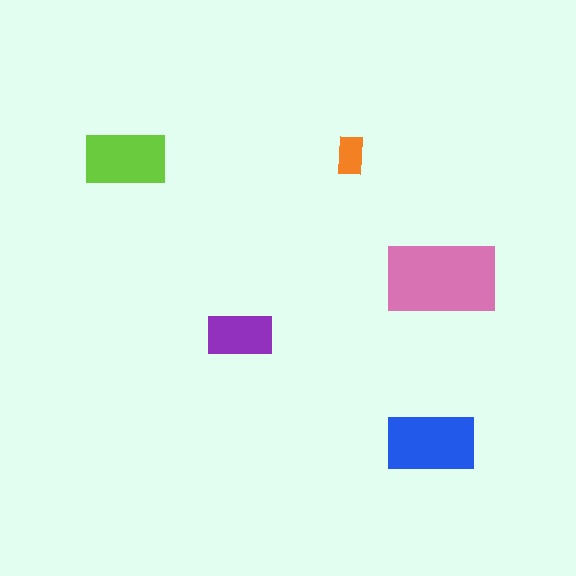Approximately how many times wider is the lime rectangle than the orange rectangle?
About 2 times wider.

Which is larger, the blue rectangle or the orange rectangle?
The blue one.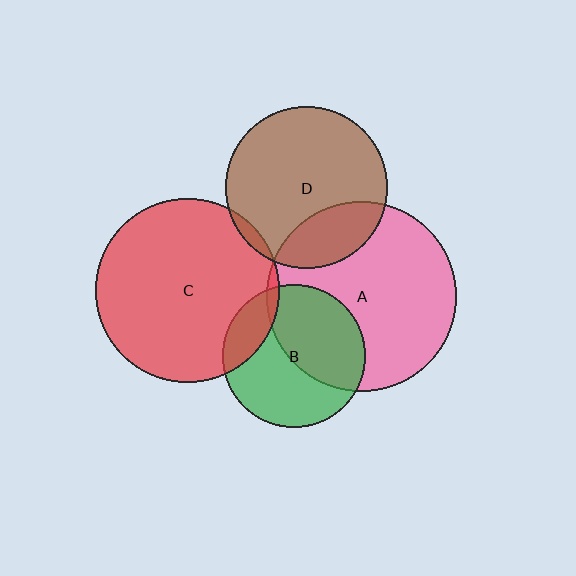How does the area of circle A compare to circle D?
Approximately 1.4 times.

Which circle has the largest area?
Circle A (pink).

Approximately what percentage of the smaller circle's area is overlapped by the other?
Approximately 5%.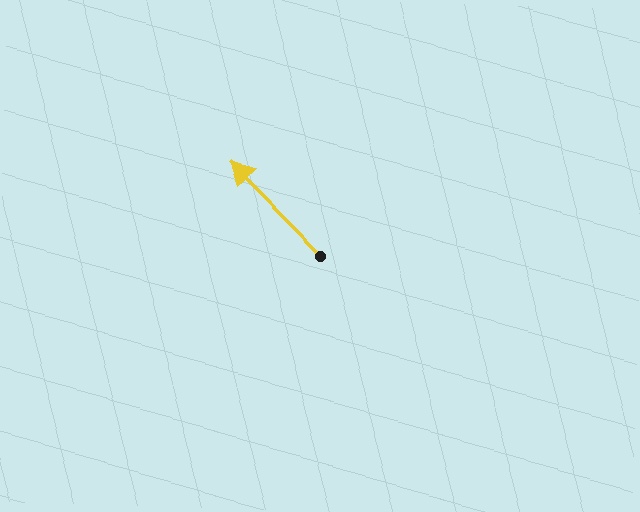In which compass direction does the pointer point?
Northwest.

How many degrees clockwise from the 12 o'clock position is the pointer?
Approximately 315 degrees.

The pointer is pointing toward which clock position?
Roughly 11 o'clock.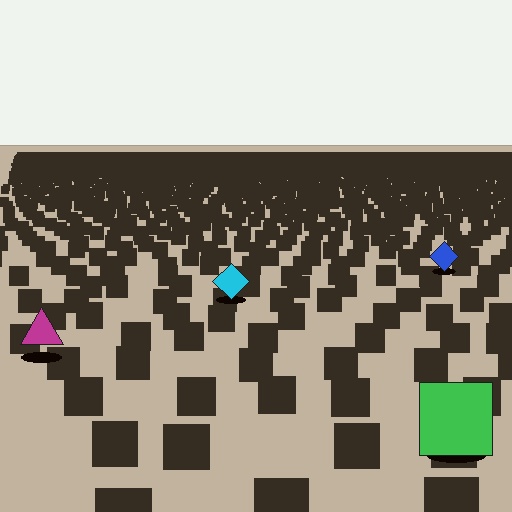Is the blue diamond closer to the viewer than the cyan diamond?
No. The cyan diamond is closer — you can tell from the texture gradient: the ground texture is coarser near it.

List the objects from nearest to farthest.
From nearest to farthest: the green square, the magenta triangle, the cyan diamond, the blue diamond.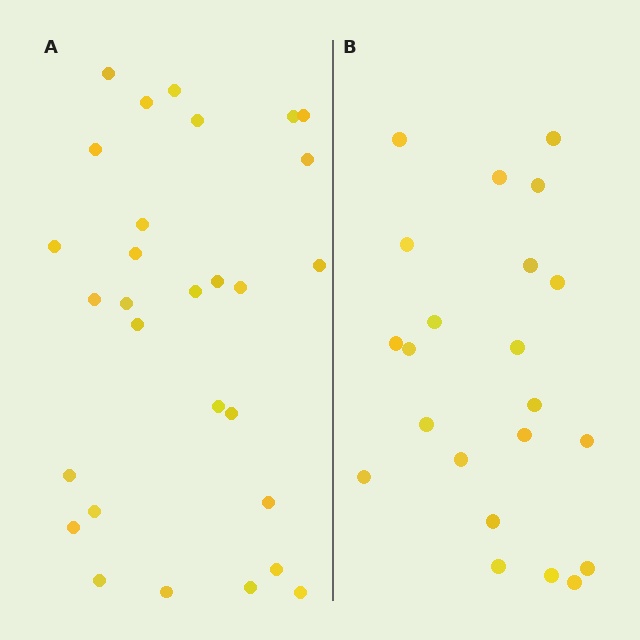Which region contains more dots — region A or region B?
Region A (the left region) has more dots.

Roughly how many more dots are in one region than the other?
Region A has roughly 8 or so more dots than region B.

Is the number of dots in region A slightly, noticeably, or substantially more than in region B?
Region A has noticeably more, but not dramatically so. The ratio is roughly 1.3 to 1.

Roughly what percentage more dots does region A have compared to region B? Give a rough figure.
About 30% more.